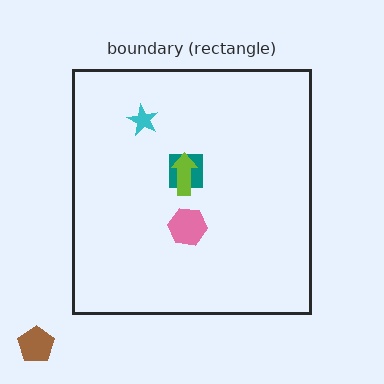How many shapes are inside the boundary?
4 inside, 1 outside.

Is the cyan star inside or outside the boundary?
Inside.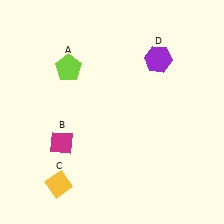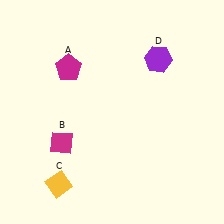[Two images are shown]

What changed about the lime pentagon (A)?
In Image 1, A is lime. In Image 2, it changed to magenta.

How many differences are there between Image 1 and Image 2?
There is 1 difference between the two images.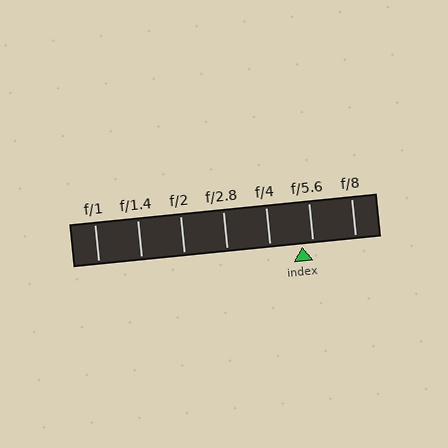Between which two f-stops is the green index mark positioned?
The index mark is between f/4 and f/5.6.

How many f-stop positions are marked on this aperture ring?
There are 7 f-stop positions marked.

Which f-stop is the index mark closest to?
The index mark is closest to f/5.6.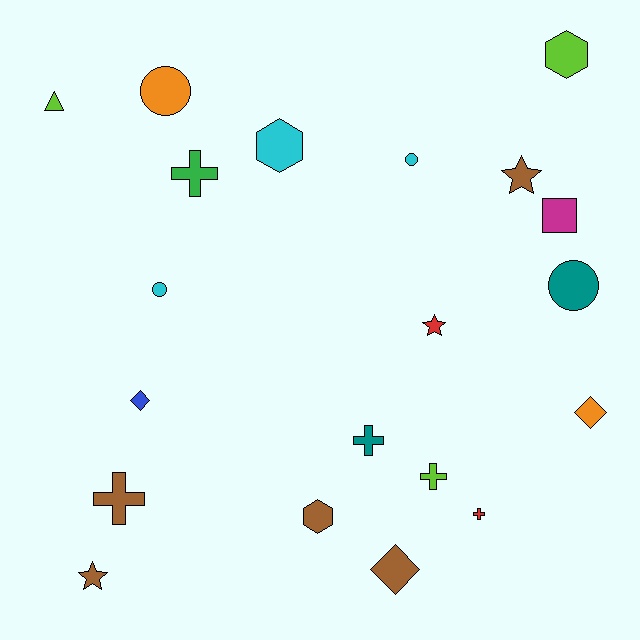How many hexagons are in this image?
There are 3 hexagons.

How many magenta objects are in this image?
There is 1 magenta object.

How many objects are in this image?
There are 20 objects.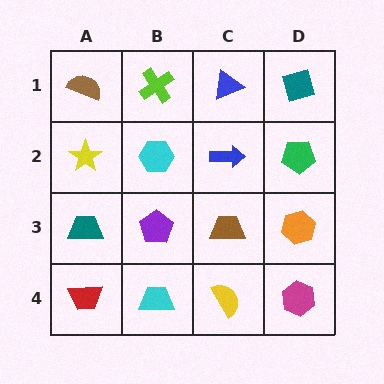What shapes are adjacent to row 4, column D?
An orange hexagon (row 3, column D), a yellow semicircle (row 4, column C).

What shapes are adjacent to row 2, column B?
A lime cross (row 1, column B), a purple pentagon (row 3, column B), a yellow star (row 2, column A), a blue arrow (row 2, column C).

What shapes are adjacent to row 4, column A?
A teal trapezoid (row 3, column A), a cyan trapezoid (row 4, column B).